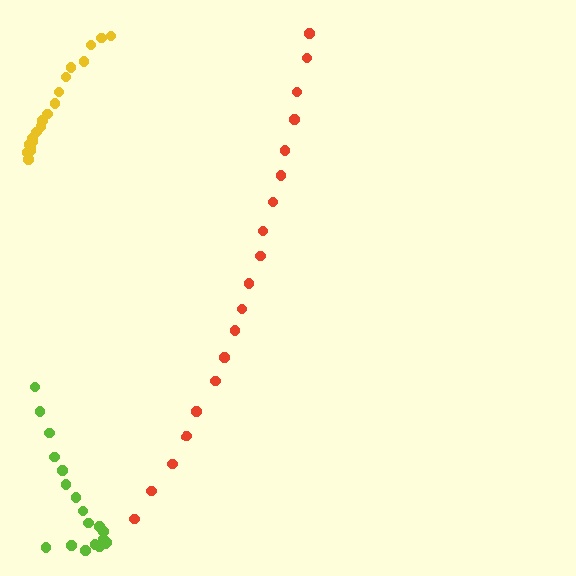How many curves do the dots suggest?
There are 3 distinct paths.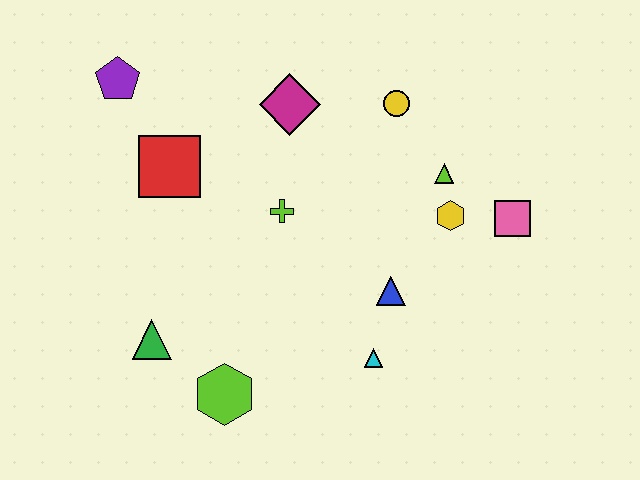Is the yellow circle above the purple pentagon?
No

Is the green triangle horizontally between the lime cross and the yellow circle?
No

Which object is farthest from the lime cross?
The pink square is farthest from the lime cross.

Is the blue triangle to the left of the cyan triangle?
No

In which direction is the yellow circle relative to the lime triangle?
The yellow circle is above the lime triangle.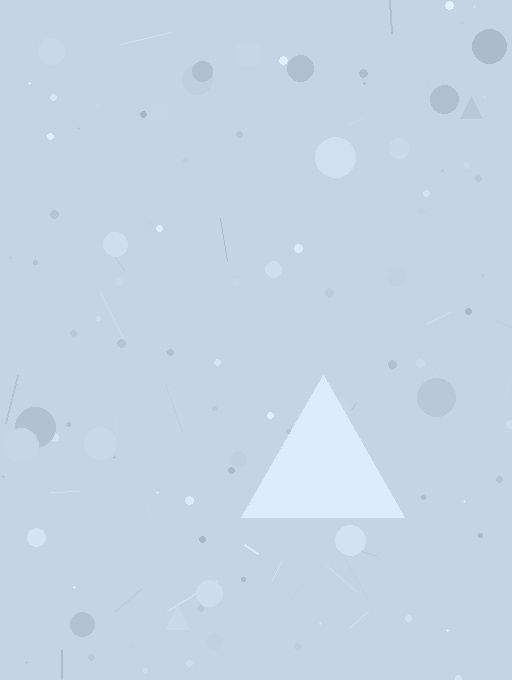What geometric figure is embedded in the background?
A triangle is embedded in the background.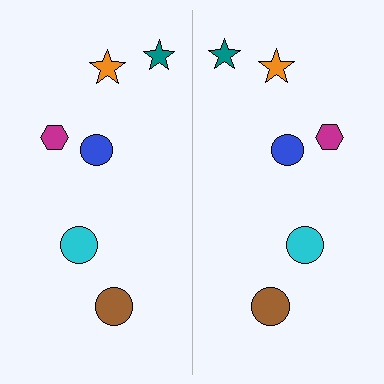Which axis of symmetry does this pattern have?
The pattern has a vertical axis of symmetry running through the center of the image.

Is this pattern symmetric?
Yes, this pattern has bilateral (reflection) symmetry.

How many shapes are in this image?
There are 12 shapes in this image.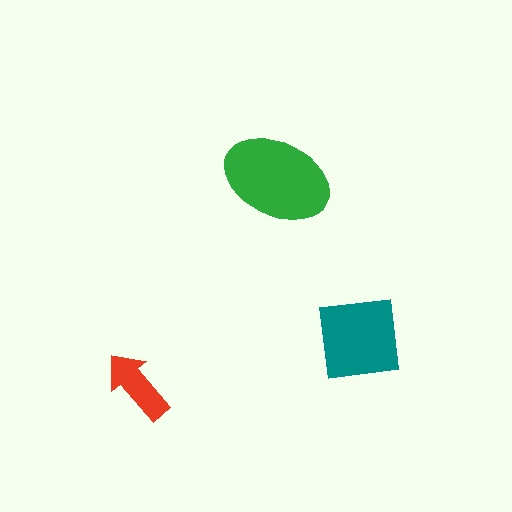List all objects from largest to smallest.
The green ellipse, the teal square, the red arrow.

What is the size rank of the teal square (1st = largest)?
2nd.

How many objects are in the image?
There are 3 objects in the image.